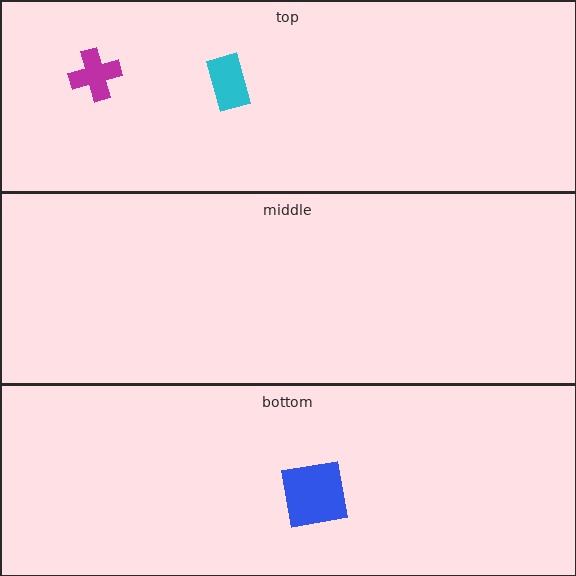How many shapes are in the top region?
2.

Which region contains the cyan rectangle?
The top region.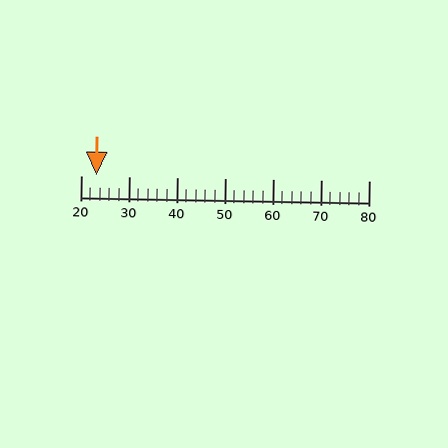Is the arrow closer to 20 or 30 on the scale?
The arrow is closer to 20.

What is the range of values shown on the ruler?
The ruler shows values from 20 to 80.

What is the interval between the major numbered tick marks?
The major tick marks are spaced 10 units apart.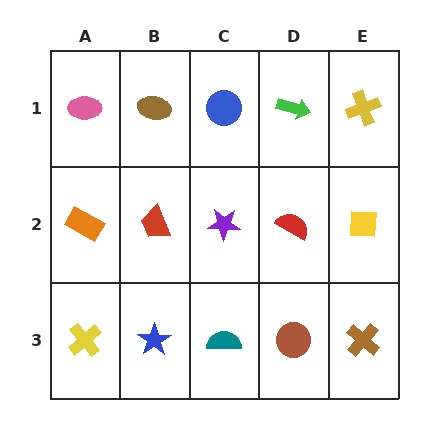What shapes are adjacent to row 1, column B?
A red trapezoid (row 2, column B), a pink ellipse (row 1, column A), a blue circle (row 1, column C).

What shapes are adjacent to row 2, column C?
A blue circle (row 1, column C), a teal semicircle (row 3, column C), a red trapezoid (row 2, column B), a red semicircle (row 2, column D).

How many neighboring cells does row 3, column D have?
3.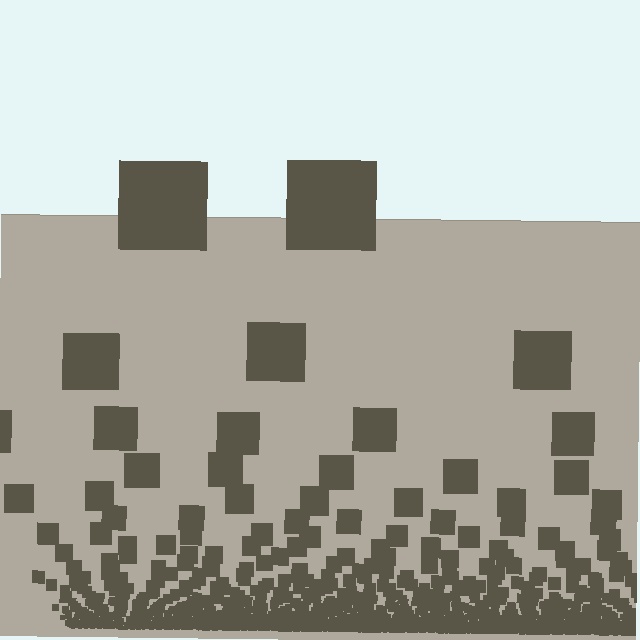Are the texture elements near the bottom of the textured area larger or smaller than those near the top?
Smaller. The gradient is inverted — elements near the bottom are smaller and denser.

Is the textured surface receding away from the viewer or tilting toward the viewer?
The surface appears to tilt toward the viewer. Texture elements get larger and sparser toward the top.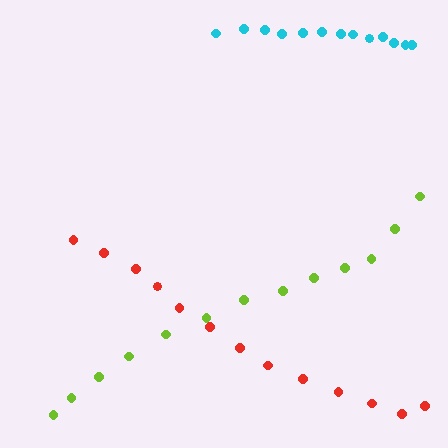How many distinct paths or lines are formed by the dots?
There are 3 distinct paths.